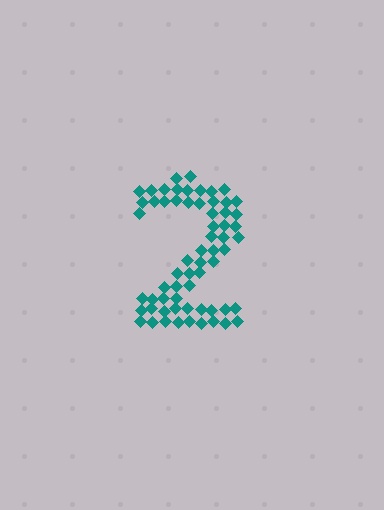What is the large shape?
The large shape is the digit 2.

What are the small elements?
The small elements are diamonds.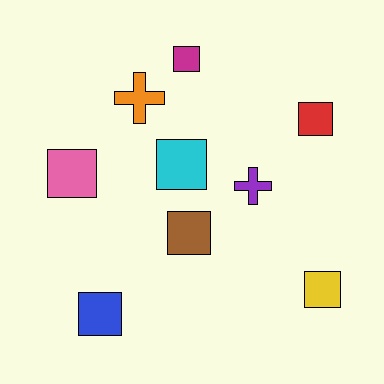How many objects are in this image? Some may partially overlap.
There are 9 objects.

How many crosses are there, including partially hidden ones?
There are 2 crosses.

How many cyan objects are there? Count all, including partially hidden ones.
There is 1 cyan object.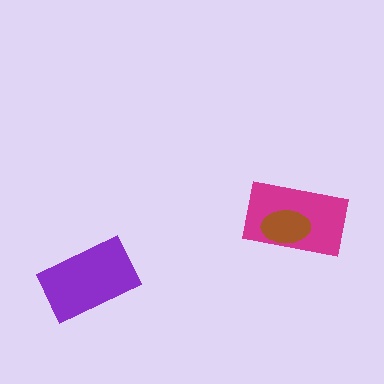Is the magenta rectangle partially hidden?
Yes, it is partially covered by another shape.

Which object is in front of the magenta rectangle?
The brown ellipse is in front of the magenta rectangle.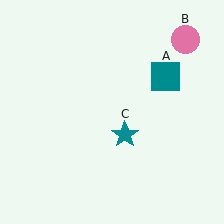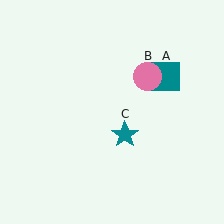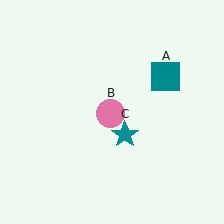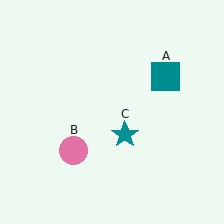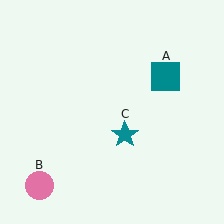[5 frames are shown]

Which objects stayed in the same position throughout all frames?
Teal square (object A) and teal star (object C) remained stationary.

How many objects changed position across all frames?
1 object changed position: pink circle (object B).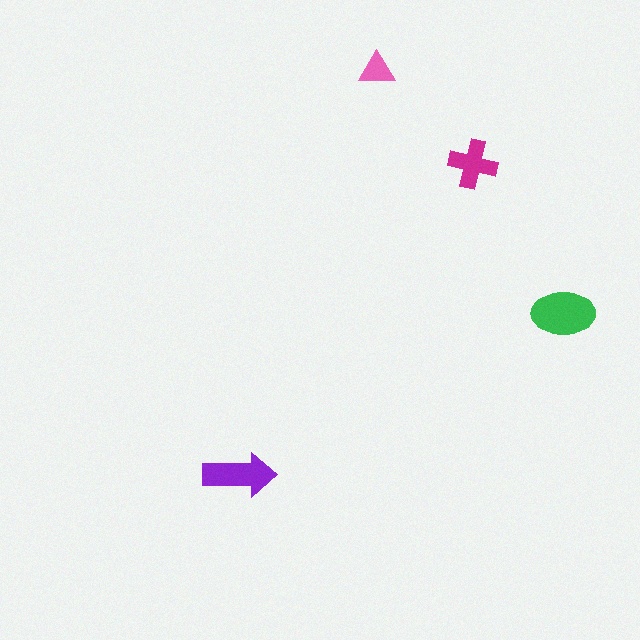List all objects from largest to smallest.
The green ellipse, the purple arrow, the magenta cross, the pink triangle.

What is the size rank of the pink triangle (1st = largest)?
4th.